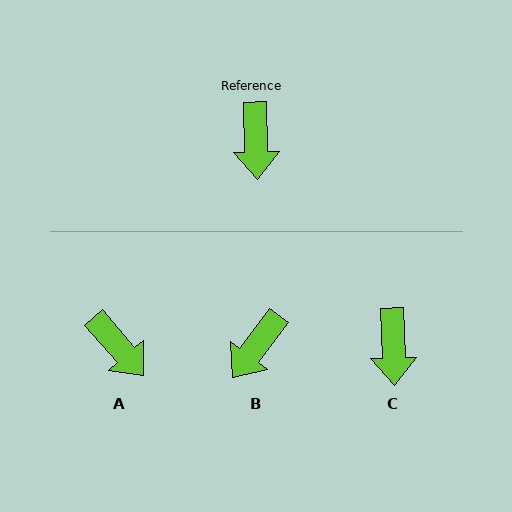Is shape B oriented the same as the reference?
No, it is off by about 39 degrees.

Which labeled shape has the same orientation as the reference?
C.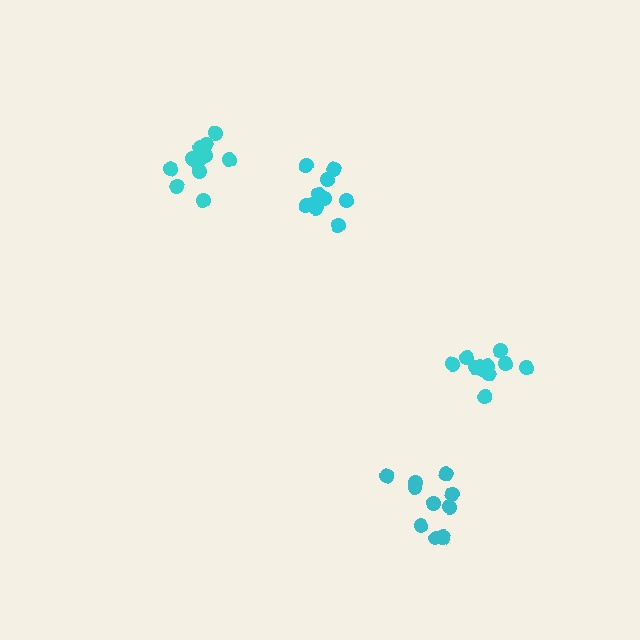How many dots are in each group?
Group 1: 11 dots, Group 2: 12 dots, Group 3: 10 dots, Group 4: 11 dots (44 total).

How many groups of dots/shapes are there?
There are 4 groups.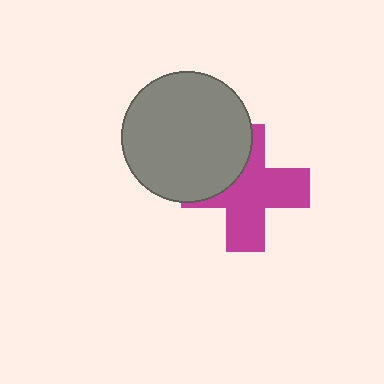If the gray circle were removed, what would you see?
You would see the complete magenta cross.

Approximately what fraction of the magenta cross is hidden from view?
Roughly 33% of the magenta cross is hidden behind the gray circle.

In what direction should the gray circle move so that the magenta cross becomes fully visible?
The gray circle should move toward the upper-left. That is the shortest direction to clear the overlap and leave the magenta cross fully visible.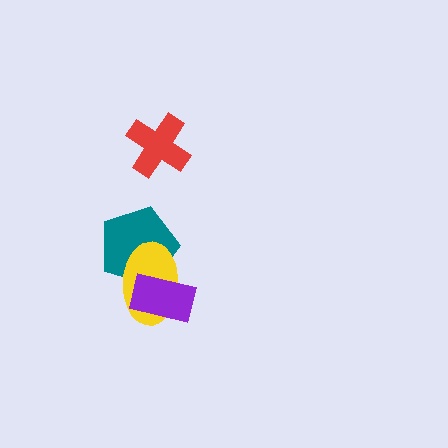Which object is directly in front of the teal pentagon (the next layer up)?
The yellow ellipse is directly in front of the teal pentagon.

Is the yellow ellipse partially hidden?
Yes, it is partially covered by another shape.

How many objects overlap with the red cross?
0 objects overlap with the red cross.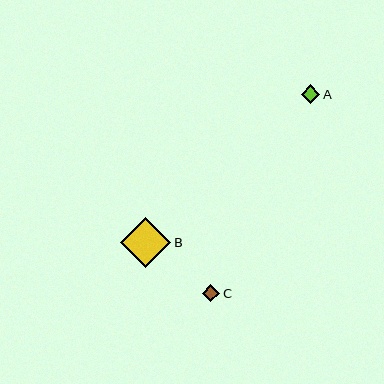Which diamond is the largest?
Diamond B is the largest with a size of approximately 50 pixels.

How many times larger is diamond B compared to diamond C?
Diamond B is approximately 2.8 times the size of diamond C.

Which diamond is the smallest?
Diamond C is the smallest with a size of approximately 18 pixels.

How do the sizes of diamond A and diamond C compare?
Diamond A and diamond C are approximately the same size.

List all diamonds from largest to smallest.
From largest to smallest: B, A, C.